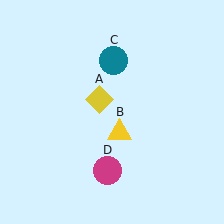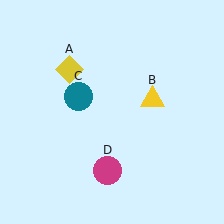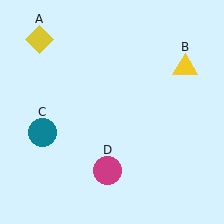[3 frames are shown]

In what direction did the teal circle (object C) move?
The teal circle (object C) moved down and to the left.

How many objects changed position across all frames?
3 objects changed position: yellow diamond (object A), yellow triangle (object B), teal circle (object C).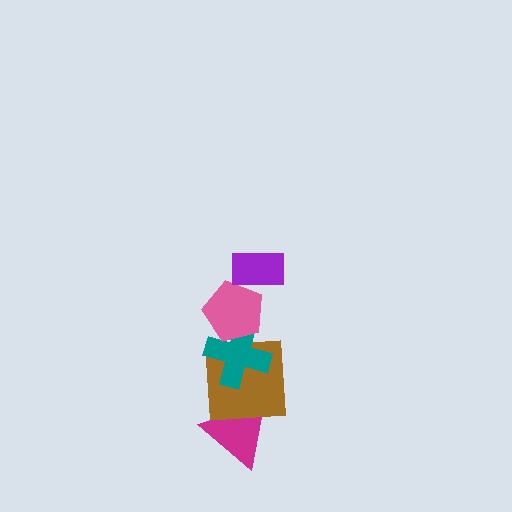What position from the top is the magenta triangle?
The magenta triangle is 5th from the top.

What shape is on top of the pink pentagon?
The purple rectangle is on top of the pink pentagon.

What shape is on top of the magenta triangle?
The brown square is on top of the magenta triangle.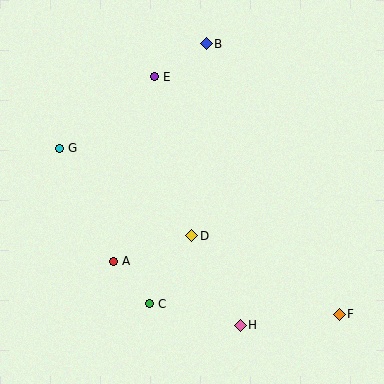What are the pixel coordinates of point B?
Point B is at (206, 44).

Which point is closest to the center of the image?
Point D at (192, 236) is closest to the center.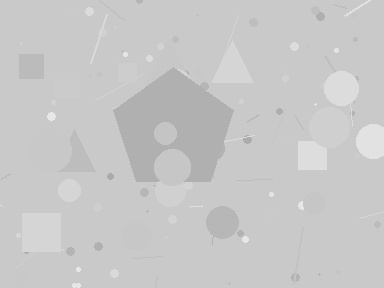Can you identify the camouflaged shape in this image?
The camouflaged shape is a pentagon.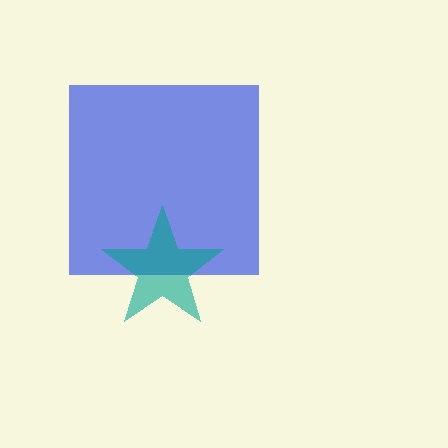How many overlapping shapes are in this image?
There are 2 overlapping shapes in the image.